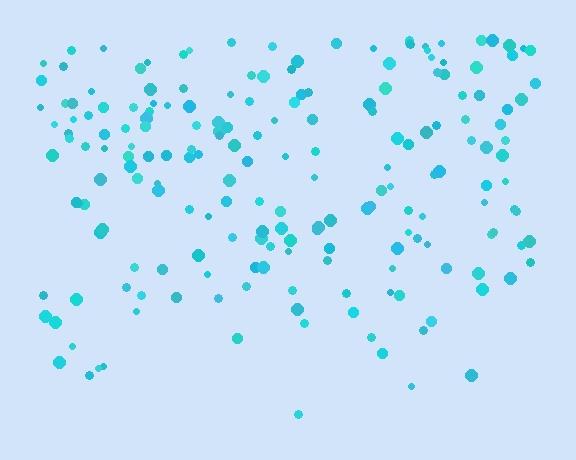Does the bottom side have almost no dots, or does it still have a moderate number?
Still a moderate number, just noticeably fewer than the top.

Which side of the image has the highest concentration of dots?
The top.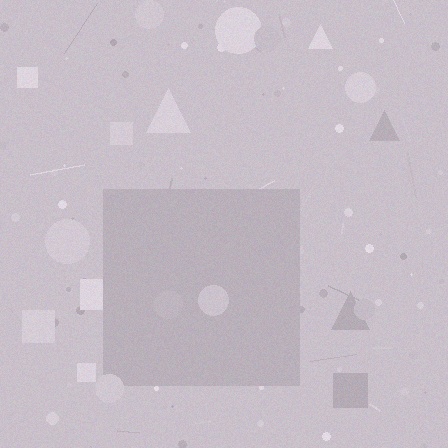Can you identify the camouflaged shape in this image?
The camouflaged shape is a square.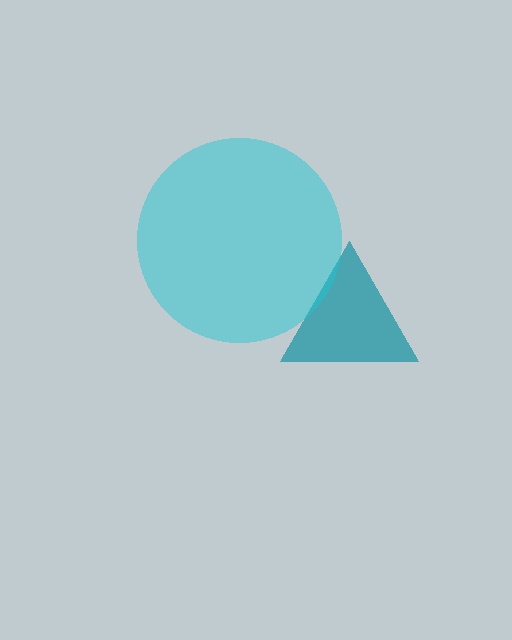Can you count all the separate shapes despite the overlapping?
Yes, there are 2 separate shapes.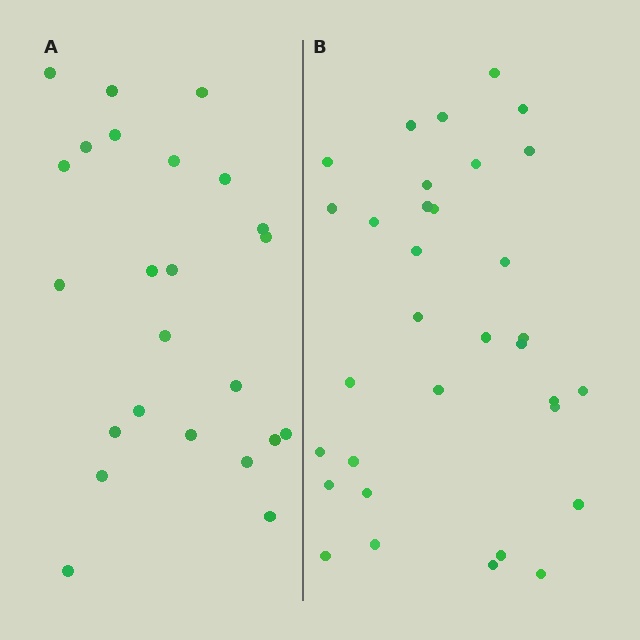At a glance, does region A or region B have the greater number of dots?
Region B (the right region) has more dots.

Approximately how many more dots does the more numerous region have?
Region B has roughly 8 or so more dots than region A.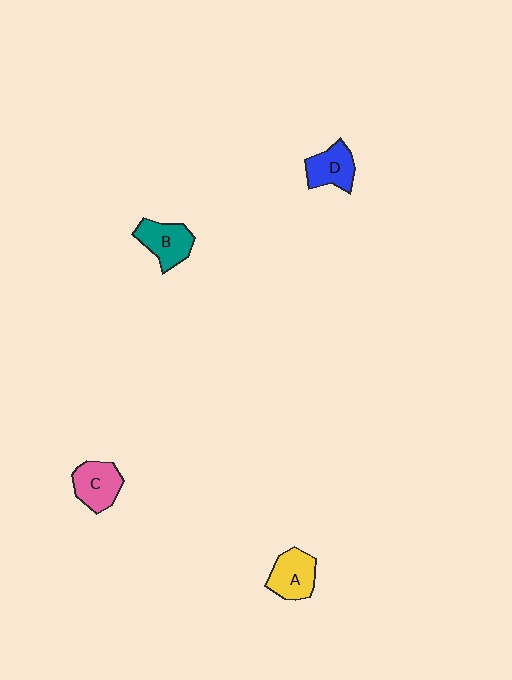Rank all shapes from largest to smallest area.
From largest to smallest: B (teal), A (yellow), C (pink), D (blue).